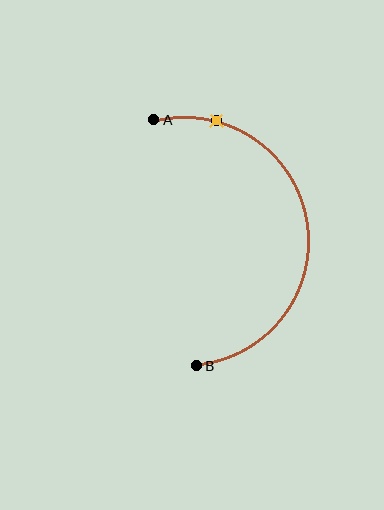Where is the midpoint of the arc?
The arc midpoint is the point on the curve farthest from the straight line joining A and B. It sits to the right of that line.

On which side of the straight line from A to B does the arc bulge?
The arc bulges to the right of the straight line connecting A and B.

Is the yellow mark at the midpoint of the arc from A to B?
No. The yellow mark lies on the arc but is closer to endpoint A. The arc midpoint would be at the point on the curve equidistant along the arc from both A and B.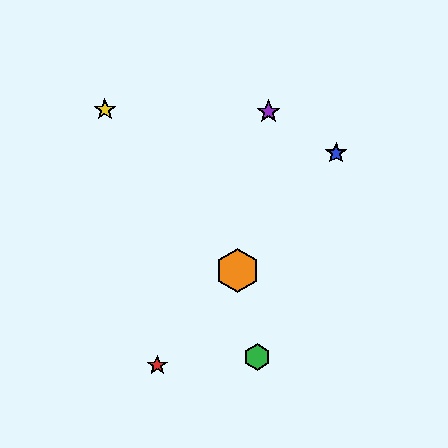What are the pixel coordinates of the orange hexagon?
The orange hexagon is at (237, 270).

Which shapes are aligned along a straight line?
The red star, the blue star, the orange hexagon are aligned along a straight line.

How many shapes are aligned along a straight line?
3 shapes (the red star, the blue star, the orange hexagon) are aligned along a straight line.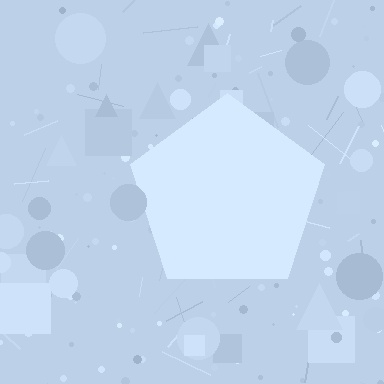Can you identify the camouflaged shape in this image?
The camouflaged shape is a pentagon.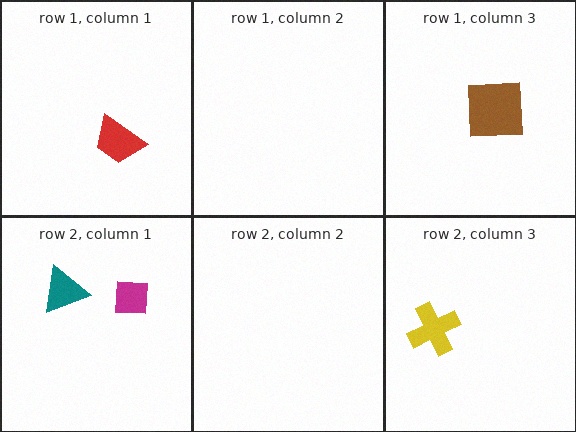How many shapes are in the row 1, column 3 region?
1.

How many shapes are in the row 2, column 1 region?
2.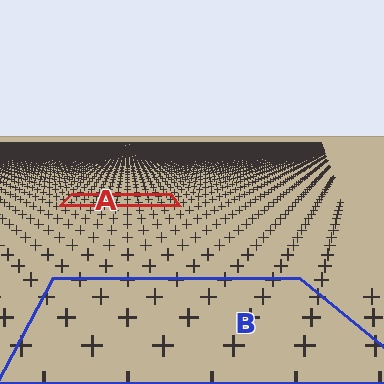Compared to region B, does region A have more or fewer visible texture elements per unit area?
Region A has more texture elements per unit area — they are packed more densely because it is farther away.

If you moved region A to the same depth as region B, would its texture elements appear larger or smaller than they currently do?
They would appear larger. At a closer depth, the same texture elements are projected at a bigger on-screen size.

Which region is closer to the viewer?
Region B is closer. The texture elements there are larger and more spread out.